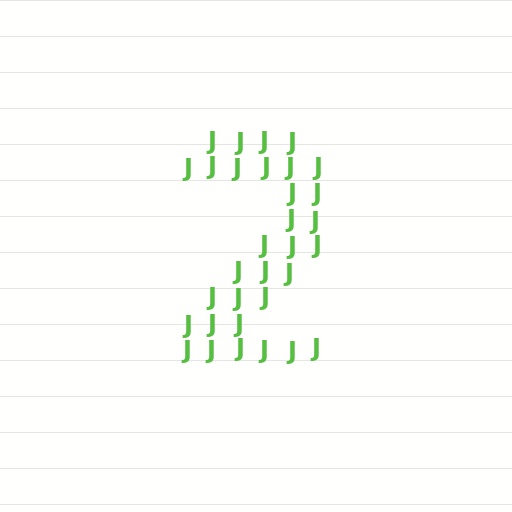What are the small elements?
The small elements are letter J's.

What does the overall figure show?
The overall figure shows the digit 2.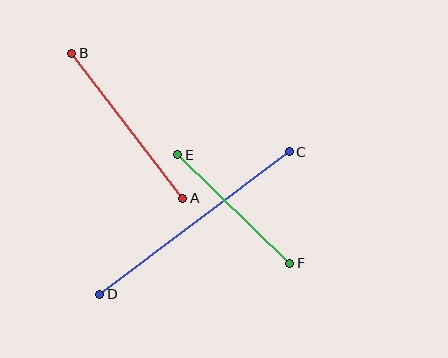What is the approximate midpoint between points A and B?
The midpoint is at approximately (127, 126) pixels.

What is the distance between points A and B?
The distance is approximately 182 pixels.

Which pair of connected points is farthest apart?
Points C and D are farthest apart.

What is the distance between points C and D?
The distance is approximately 237 pixels.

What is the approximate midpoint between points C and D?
The midpoint is at approximately (194, 223) pixels.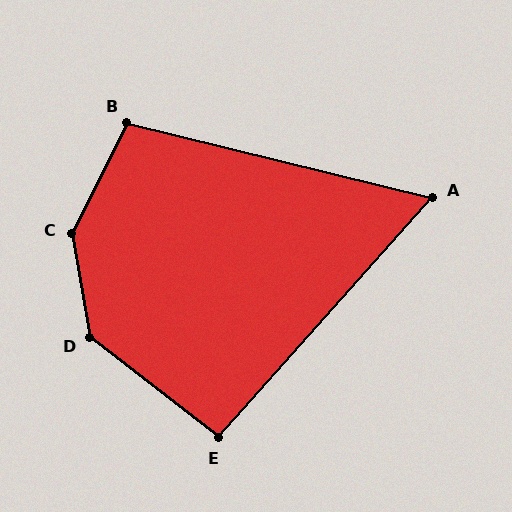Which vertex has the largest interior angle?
C, at approximately 144 degrees.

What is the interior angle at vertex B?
Approximately 103 degrees (obtuse).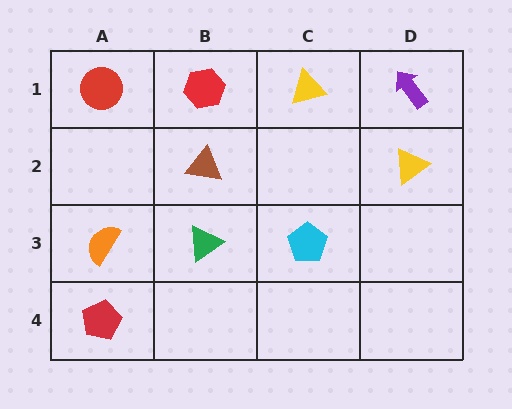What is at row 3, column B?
A green triangle.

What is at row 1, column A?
A red circle.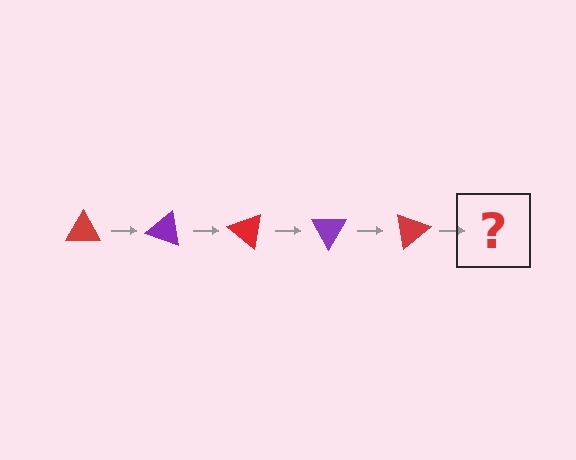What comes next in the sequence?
The next element should be a purple triangle, rotated 100 degrees from the start.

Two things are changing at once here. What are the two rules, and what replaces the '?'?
The two rules are that it rotates 20 degrees each step and the color cycles through red and purple. The '?' should be a purple triangle, rotated 100 degrees from the start.